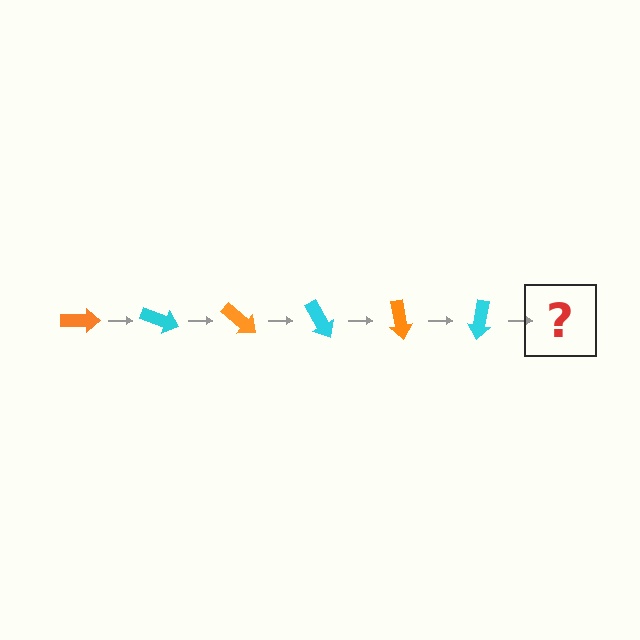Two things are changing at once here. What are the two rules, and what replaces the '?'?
The two rules are that it rotates 20 degrees each step and the color cycles through orange and cyan. The '?' should be an orange arrow, rotated 120 degrees from the start.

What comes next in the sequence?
The next element should be an orange arrow, rotated 120 degrees from the start.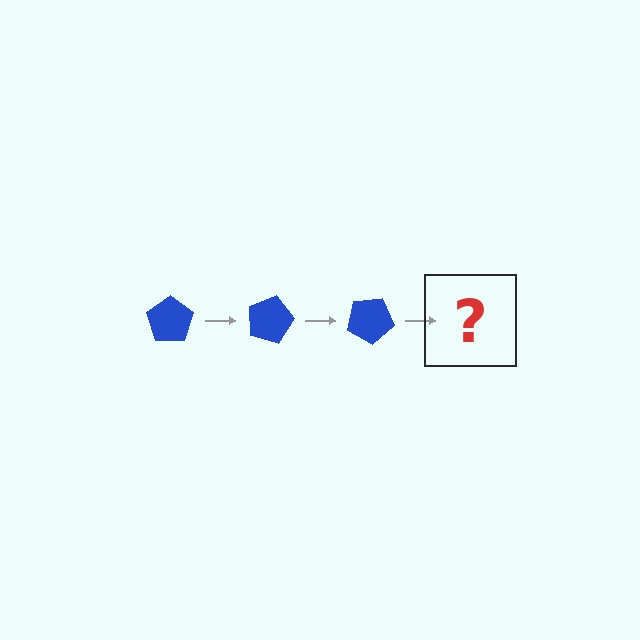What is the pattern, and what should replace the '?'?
The pattern is that the pentagon rotates 15 degrees each step. The '?' should be a blue pentagon rotated 45 degrees.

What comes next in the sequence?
The next element should be a blue pentagon rotated 45 degrees.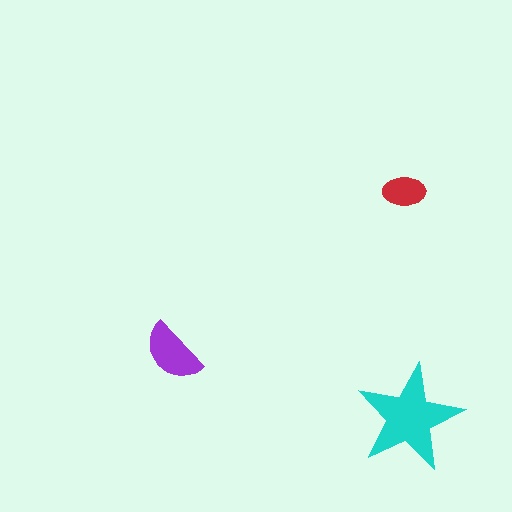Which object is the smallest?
The red ellipse.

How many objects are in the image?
There are 3 objects in the image.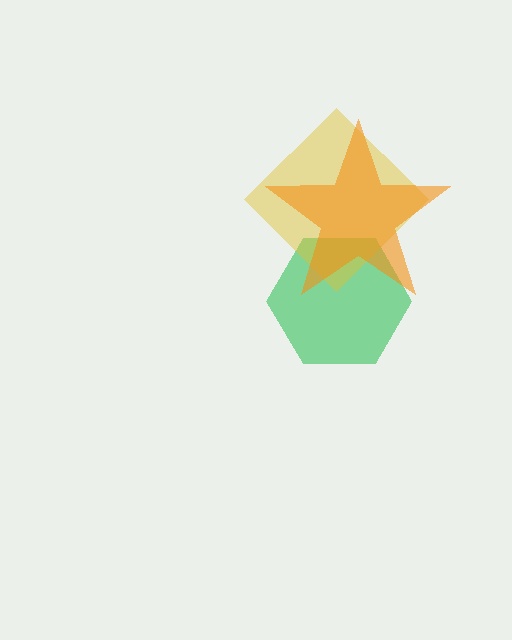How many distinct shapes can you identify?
There are 3 distinct shapes: a green hexagon, a yellow diamond, an orange star.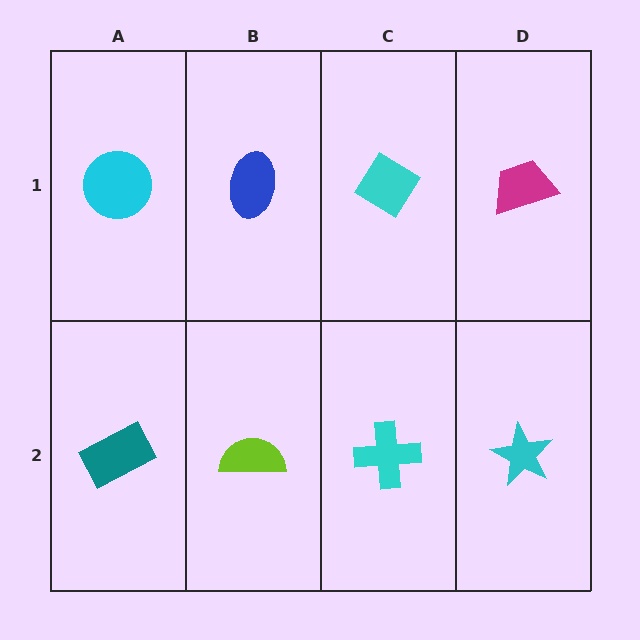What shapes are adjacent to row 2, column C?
A cyan diamond (row 1, column C), a lime semicircle (row 2, column B), a cyan star (row 2, column D).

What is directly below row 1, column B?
A lime semicircle.